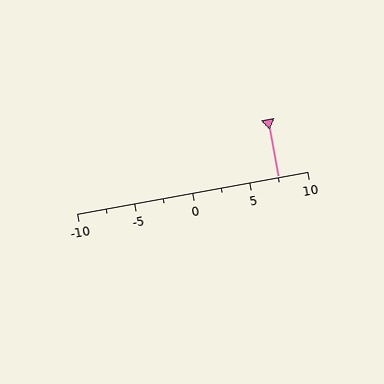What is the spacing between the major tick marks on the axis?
The major ticks are spaced 5 apart.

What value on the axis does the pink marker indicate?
The marker indicates approximately 7.5.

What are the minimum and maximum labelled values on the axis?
The axis runs from -10 to 10.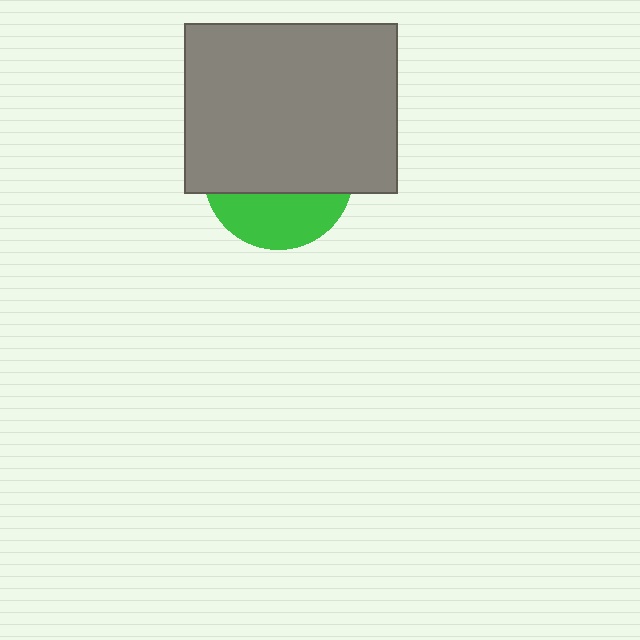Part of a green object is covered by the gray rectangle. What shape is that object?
It is a circle.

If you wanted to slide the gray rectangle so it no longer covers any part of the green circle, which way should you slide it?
Slide it up — that is the most direct way to separate the two shapes.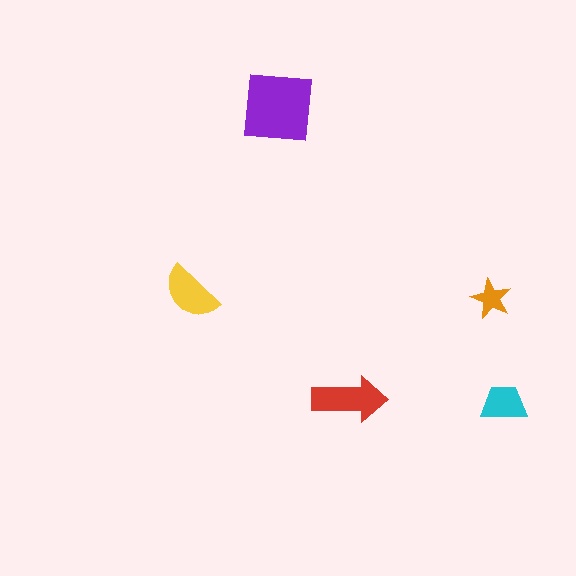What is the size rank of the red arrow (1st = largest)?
2nd.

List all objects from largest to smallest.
The purple square, the red arrow, the yellow semicircle, the cyan trapezoid, the orange star.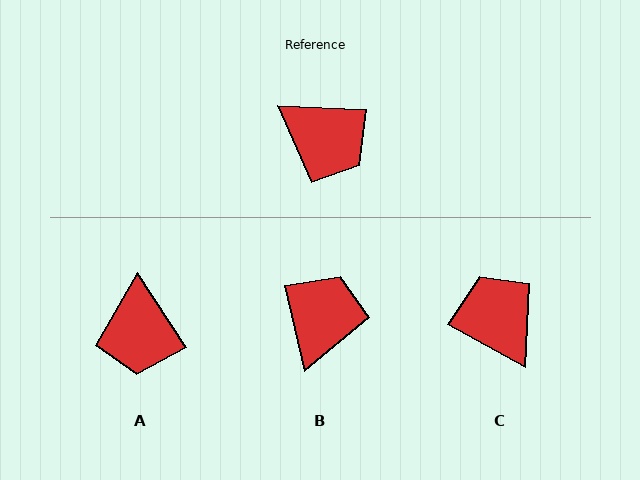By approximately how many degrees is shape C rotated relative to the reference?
Approximately 153 degrees counter-clockwise.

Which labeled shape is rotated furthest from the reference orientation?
C, about 153 degrees away.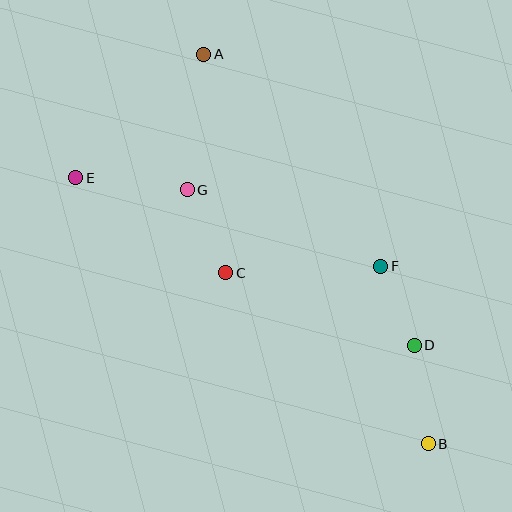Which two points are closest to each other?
Points D and F are closest to each other.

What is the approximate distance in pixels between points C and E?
The distance between C and E is approximately 178 pixels.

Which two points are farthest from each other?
Points A and B are farthest from each other.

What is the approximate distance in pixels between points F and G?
The distance between F and G is approximately 208 pixels.